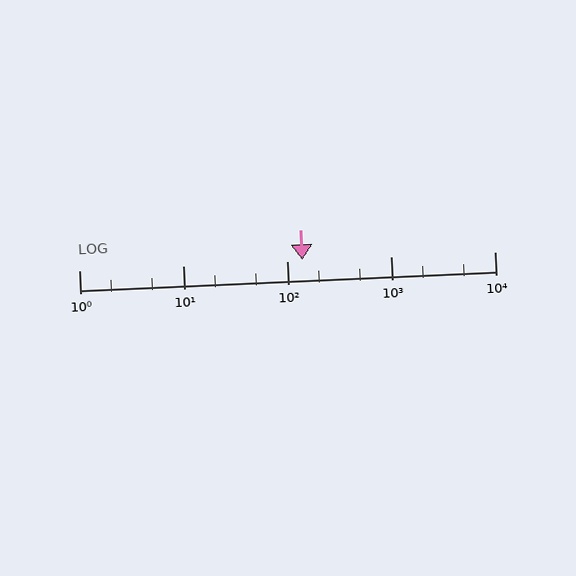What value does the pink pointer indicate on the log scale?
The pointer indicates approximately 140.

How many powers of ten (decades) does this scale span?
The scale spans 4 decades, from 1 to 10000.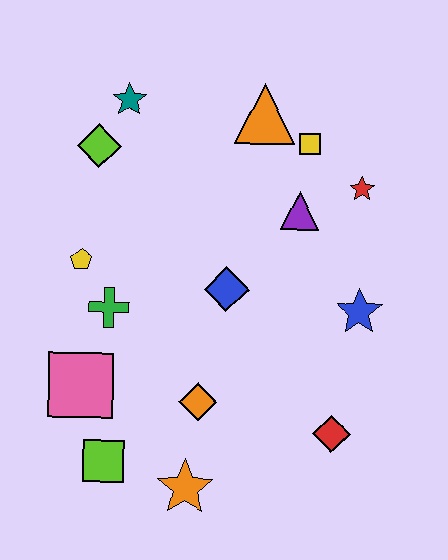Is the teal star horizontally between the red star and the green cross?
Yes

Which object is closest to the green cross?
The yellow pentagon is closest to the green cross.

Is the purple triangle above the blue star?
Yes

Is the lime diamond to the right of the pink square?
Yes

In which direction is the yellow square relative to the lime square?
The yellow square is above the lime square.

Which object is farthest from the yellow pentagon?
The red diamond is farthest from the yellow pentagon.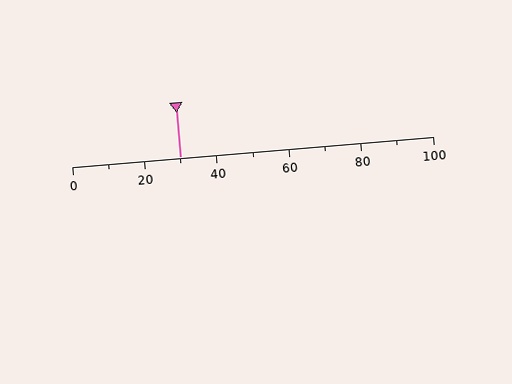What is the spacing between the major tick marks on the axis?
The major ticks are spaced 20 apart.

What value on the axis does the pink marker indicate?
The marker indicates approximately 30.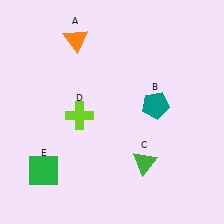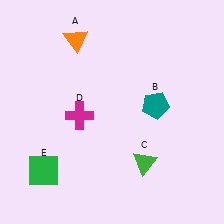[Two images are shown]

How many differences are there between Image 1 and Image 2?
There is 1 difference between the two images.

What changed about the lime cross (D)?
In Image 1, D is lime. In Image 2, it changed to magenta.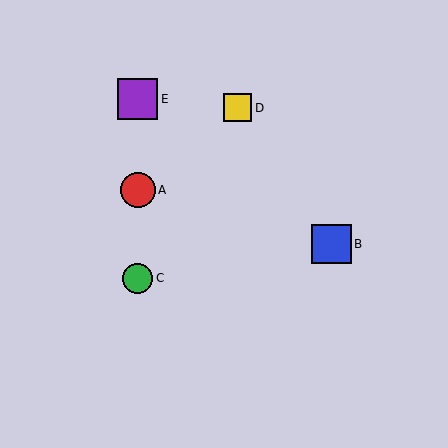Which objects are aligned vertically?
Objects A, C, E are aligned vertically.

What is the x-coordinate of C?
Object C is at x≈138.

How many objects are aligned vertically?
3 objects (A, C, E) are aligned vertically.